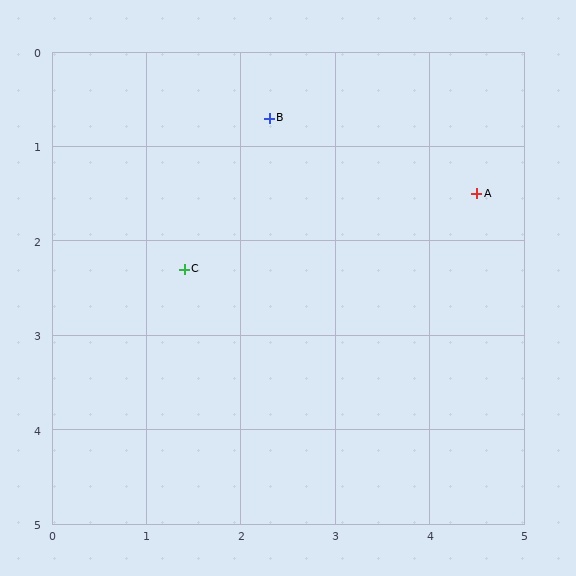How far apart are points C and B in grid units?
Points C and B are about 1.8 grid units apart.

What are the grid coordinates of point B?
Point B is at approximately (2.3, 0.7).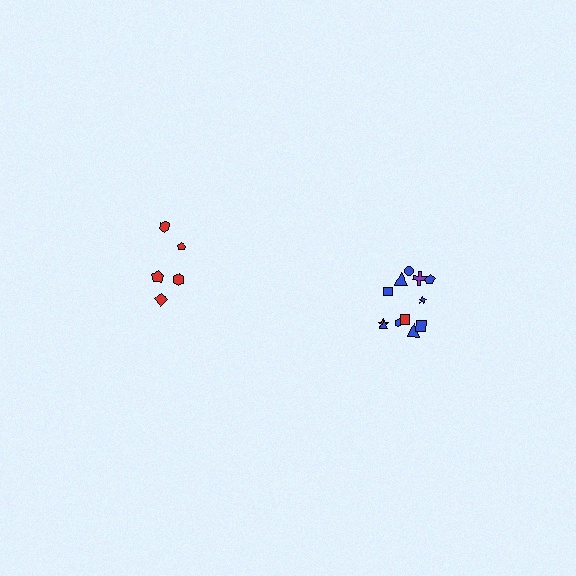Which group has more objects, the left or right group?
The right group.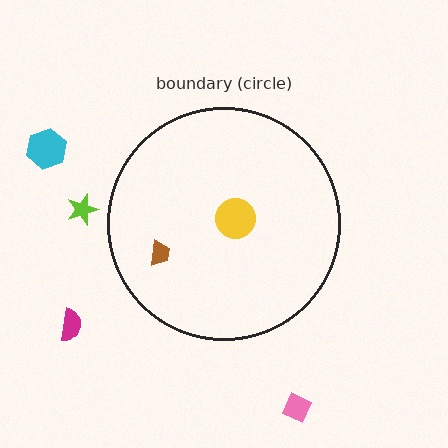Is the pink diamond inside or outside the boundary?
Outside.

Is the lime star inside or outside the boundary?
Outside.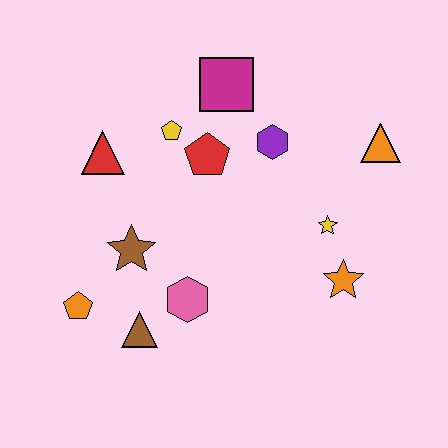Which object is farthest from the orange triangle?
The orange pentagon is farthest from the orange triangle.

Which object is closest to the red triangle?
The yellow pentagon is closest to the red triangle.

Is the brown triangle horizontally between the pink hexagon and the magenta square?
No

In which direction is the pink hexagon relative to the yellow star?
The pink hexagon is to the left of the yellow star.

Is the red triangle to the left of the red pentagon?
Yes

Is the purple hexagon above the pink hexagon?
Yes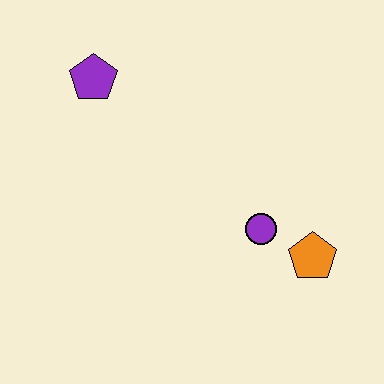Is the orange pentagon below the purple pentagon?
Yes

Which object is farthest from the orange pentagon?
The purple pentagon is farthest from the orange pentagon.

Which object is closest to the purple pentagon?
The purple circle is closest to the purple pentagon.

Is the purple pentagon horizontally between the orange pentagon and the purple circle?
No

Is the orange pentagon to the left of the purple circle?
No